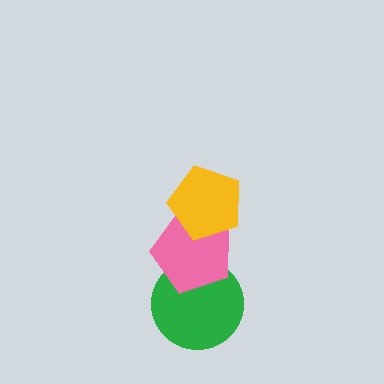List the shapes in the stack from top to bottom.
From top to bottom: the yellow pentagon, the pink pentagon, the green circle.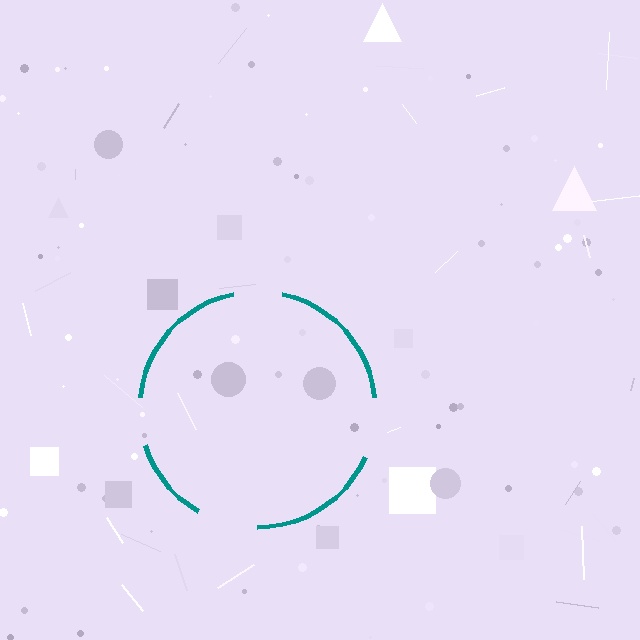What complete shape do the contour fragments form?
The contour fragments form a circle.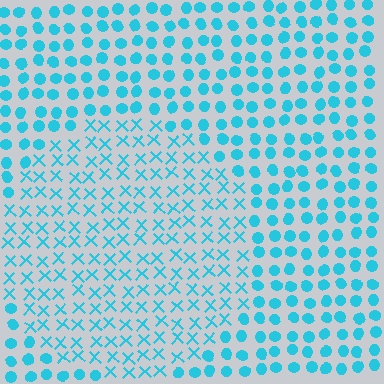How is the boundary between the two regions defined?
The boundary is defined by a change in element shape: X marks inside vs. circles outside. All elements share the same color and spacing.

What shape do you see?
I see a circle.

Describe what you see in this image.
The image is filled with small cyan elements arranged in a uniform grid. A circle-shaped region contains X marks, while the surrounding area contains circles. The boundary is defined purely by the change in element shape.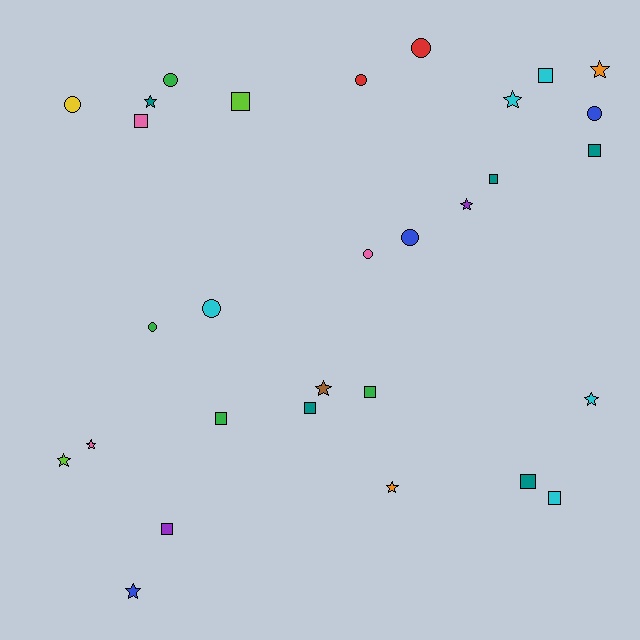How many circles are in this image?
There are 9 circles.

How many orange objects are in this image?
There are 2 orange objects.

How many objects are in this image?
There are 30 objects.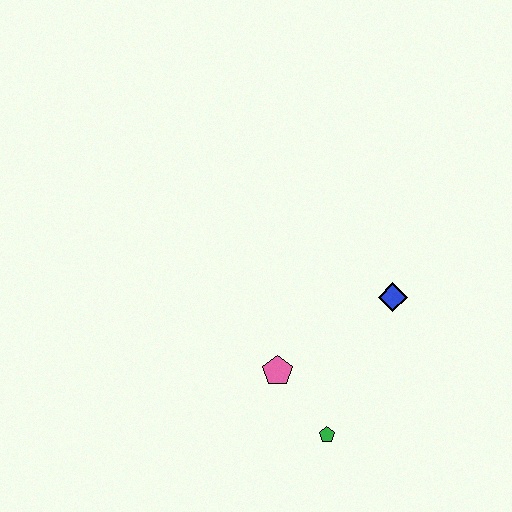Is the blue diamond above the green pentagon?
Yes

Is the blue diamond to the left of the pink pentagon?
No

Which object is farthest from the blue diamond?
The green pentagon is farthest from the blue diamond.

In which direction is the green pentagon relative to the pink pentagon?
The green pentagon is below the pink pentagon.